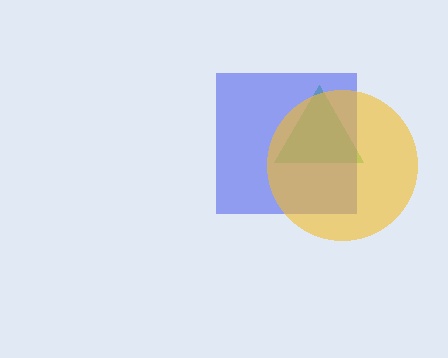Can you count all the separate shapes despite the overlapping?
Yes, there are 3 separate shapes.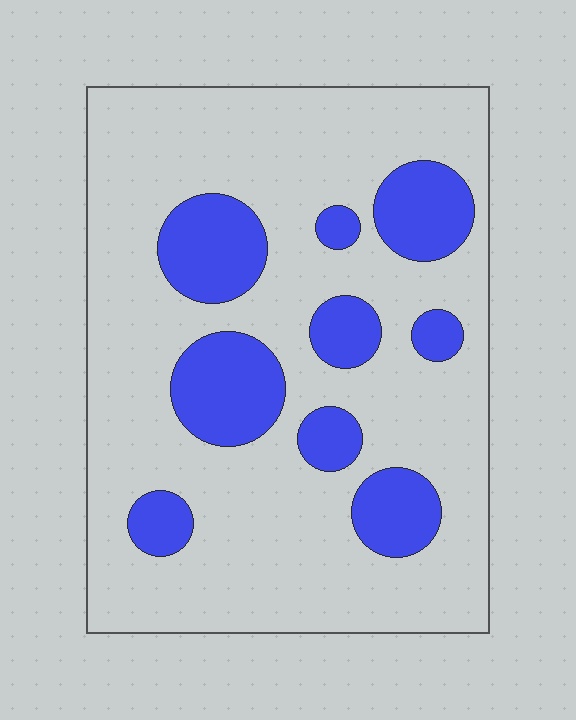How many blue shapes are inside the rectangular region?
9.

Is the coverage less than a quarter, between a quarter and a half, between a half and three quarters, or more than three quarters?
Less than a quarter.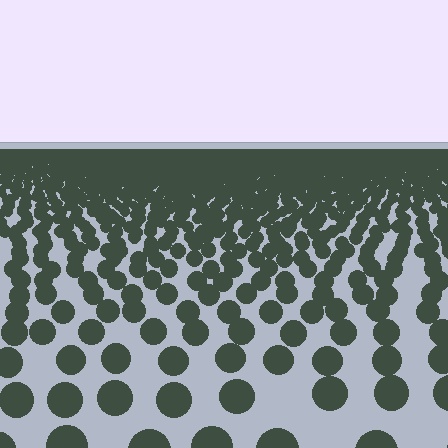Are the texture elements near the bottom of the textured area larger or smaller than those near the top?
Larger. Near the bottom, elements are closer to the viewer and appear at a bigger on-screen size.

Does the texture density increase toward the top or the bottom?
Density increases toward the top.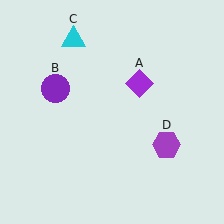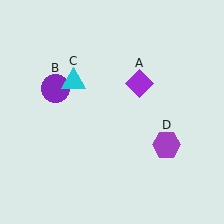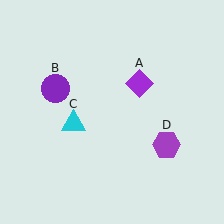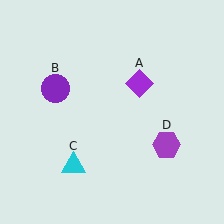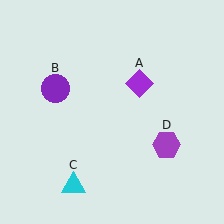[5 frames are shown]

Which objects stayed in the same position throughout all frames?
Purple diamond (object A) and purple circle (object B) and purple hexagon (object D) remained stationary.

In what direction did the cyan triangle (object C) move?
The cyan triangle (object C) moved down.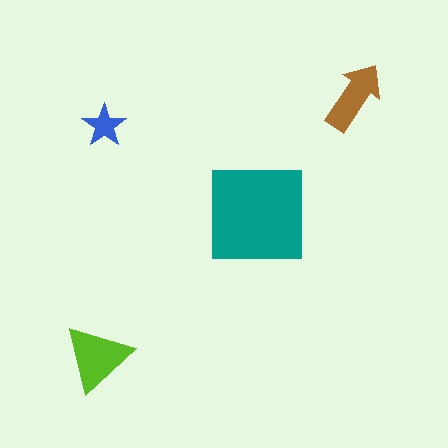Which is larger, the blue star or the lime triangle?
The lime triangle.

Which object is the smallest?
The blue star.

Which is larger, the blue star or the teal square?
The teal square.